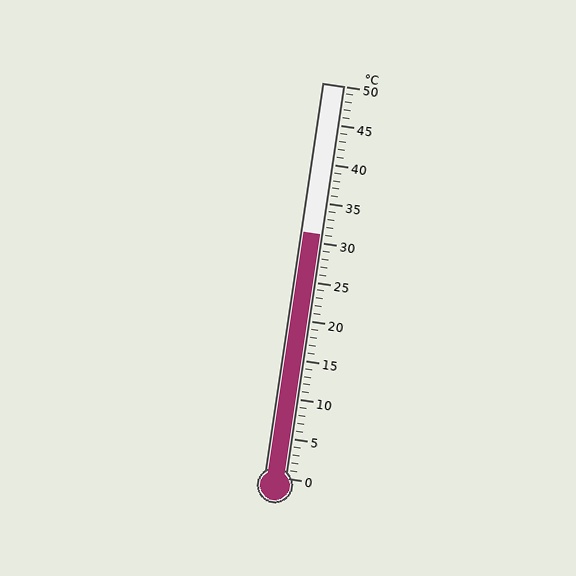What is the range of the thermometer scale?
The thermometer scale ranges from 0°C to 50°C.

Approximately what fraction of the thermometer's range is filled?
The thermometer is filled to approximately 60% of its range.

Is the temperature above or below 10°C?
The temperature is above 10°C.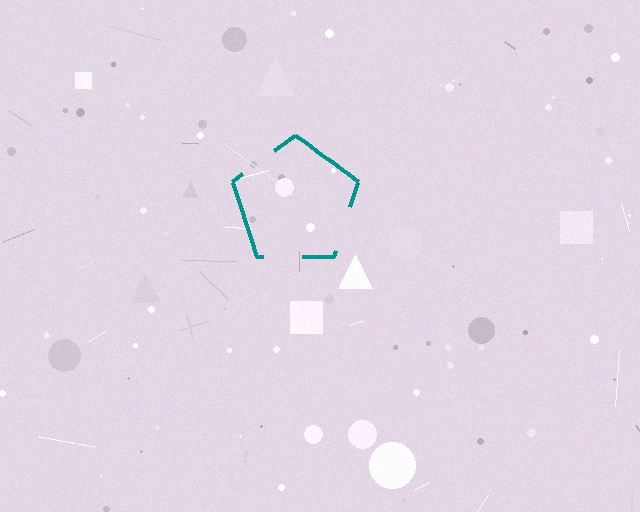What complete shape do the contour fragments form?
The contour fragments form a pentagon.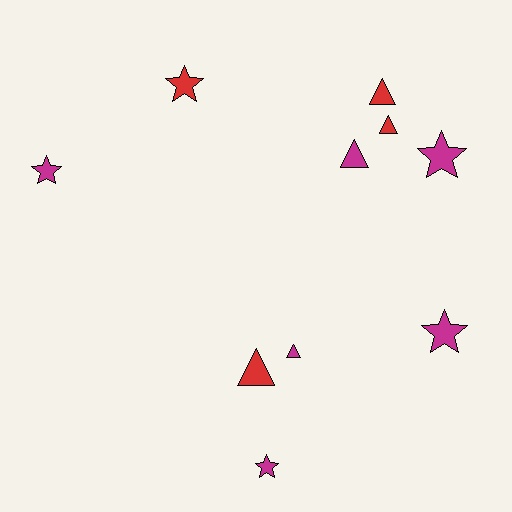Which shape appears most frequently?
Triangle, with 5 objects.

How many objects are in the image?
There are 10 objects.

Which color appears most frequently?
Magenta, with 6 objects.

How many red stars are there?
There is 1 red star.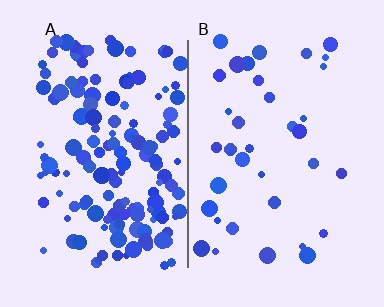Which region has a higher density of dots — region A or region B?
A (the left).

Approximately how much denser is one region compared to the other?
Approximately 4.2× — region A over region B.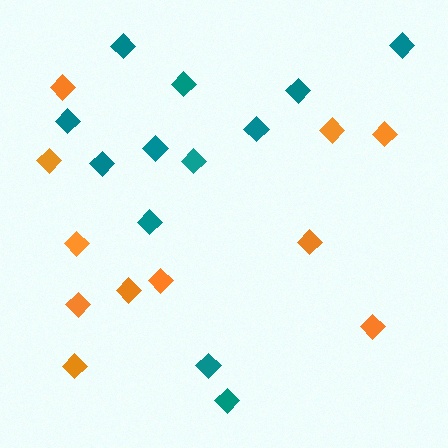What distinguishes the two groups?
There are 2 groups: one group of orange diamonds (11) and one group of teal diamonds (12).